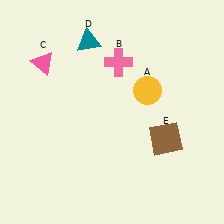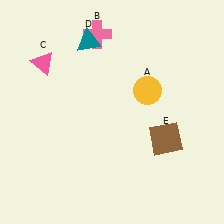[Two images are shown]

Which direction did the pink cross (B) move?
The pink cross (B) moved up.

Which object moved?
The pink cross (B) moved up.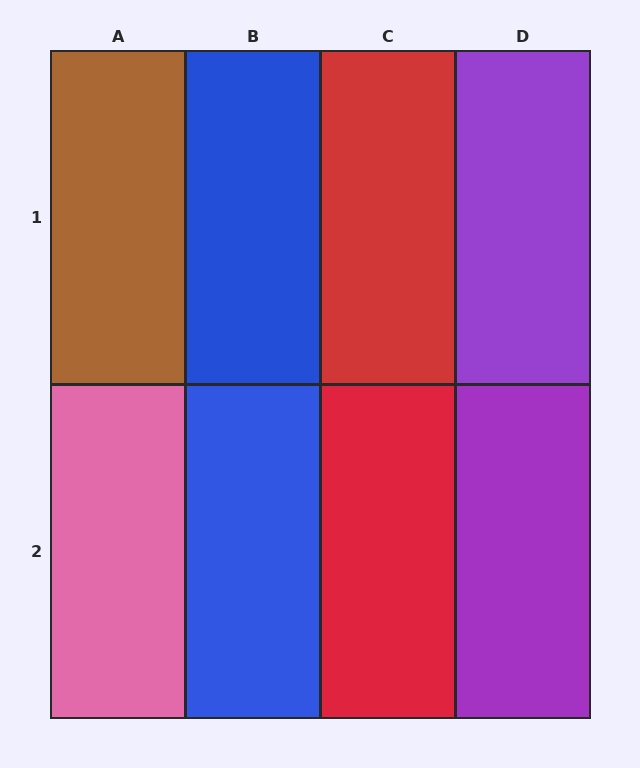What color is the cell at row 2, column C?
Red.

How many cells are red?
2 cells are red.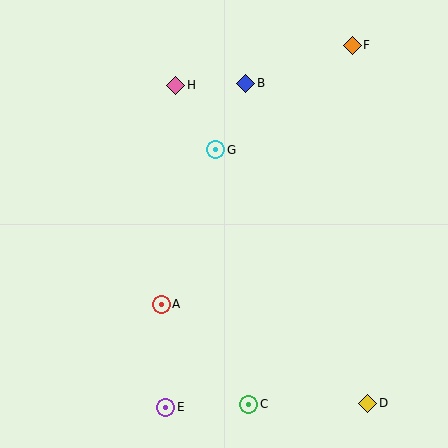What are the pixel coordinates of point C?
Point C is at (249, 404).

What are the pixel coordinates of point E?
Point E is at (166, 407).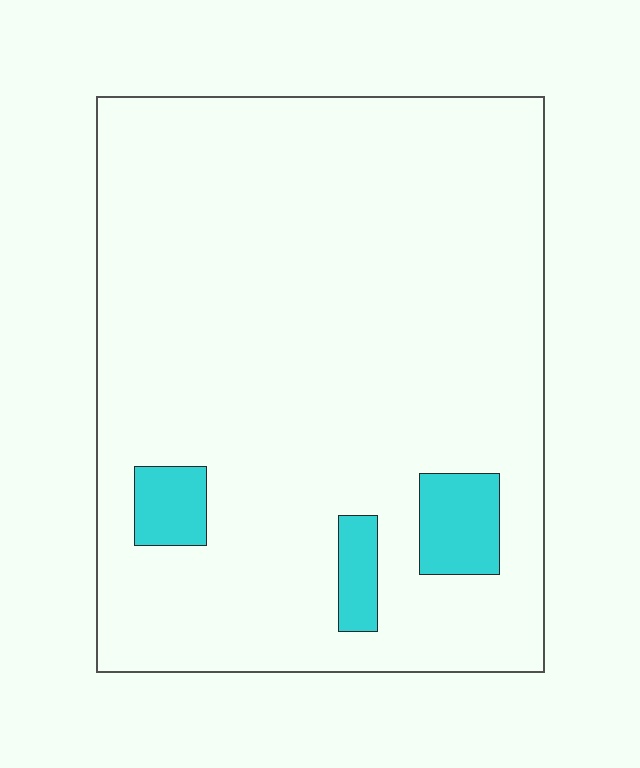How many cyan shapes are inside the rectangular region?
3.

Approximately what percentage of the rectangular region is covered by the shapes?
Approximately 5%.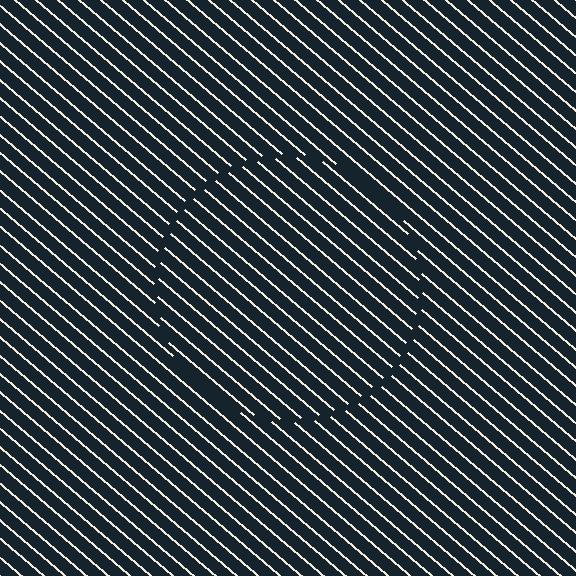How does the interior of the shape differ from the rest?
The interior of the shape contains the same grating, shifted by half a period — the contour is defined by the phase discontinuity where line-ends from the inner and outer gratings abut.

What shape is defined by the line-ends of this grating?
An illusory circle. The interior of the shape contains the same grating, shifted by half a period — the contour is defined by the phase discontinuity where line-ends from the inner and outer gratings abut.